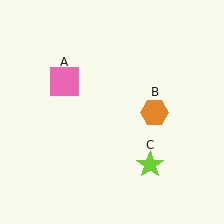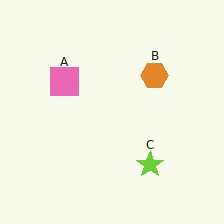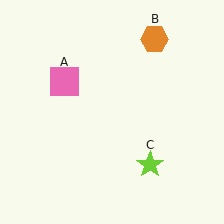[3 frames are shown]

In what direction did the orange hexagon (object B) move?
The orange hexagon (object B) moved up.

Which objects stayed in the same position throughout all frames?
Pink square (object A) and lime star (object C) remained stationary.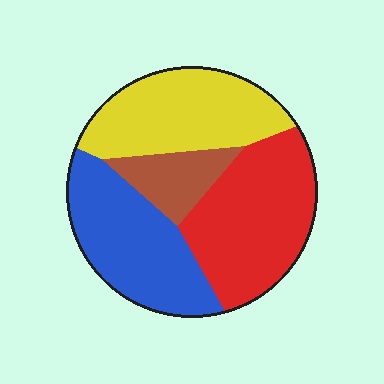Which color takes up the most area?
Red, at roughly 35%.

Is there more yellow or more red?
Red.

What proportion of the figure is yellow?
Yellow covers roughly 30% of the figure.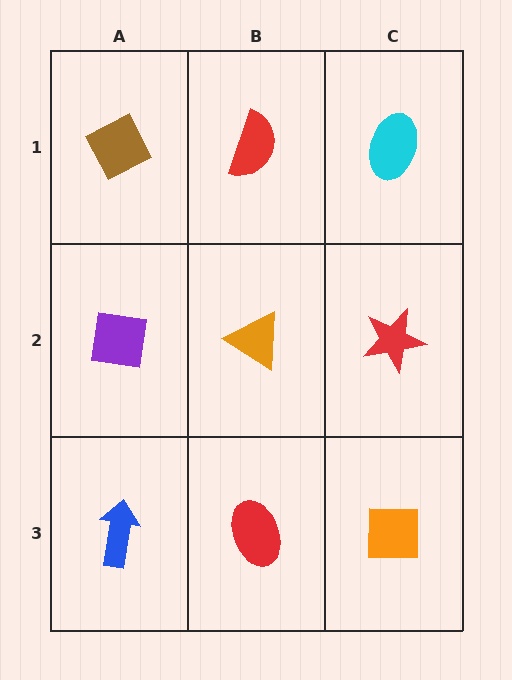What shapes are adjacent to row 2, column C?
A cyan ellipse (row 1, column C), an orange square (row 3, column C), an orange triangle (row 2, column B).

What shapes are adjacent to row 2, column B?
A red semicircle (row 1, column B), a red ellipse (row 3, column B), a purple square (row 2, column A), a red star (row 2, column C).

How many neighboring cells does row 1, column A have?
2.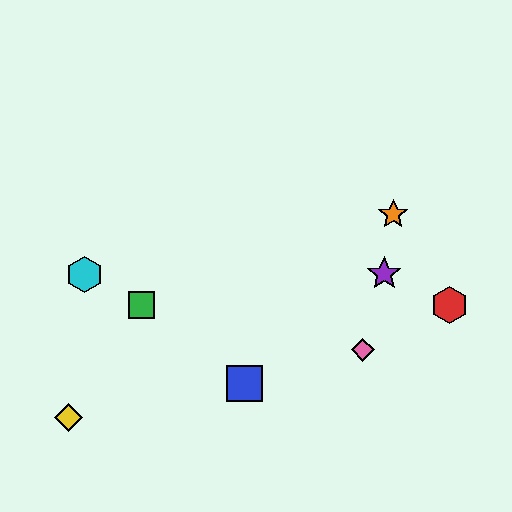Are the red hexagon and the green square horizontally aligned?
Yes, both are at y≈305.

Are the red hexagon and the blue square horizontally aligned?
No, the red hexagon is at y≈305 and the blue square is at y≈384.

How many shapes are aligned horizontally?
2 shapes (the red hexagon, the green square) are aligned horizontally.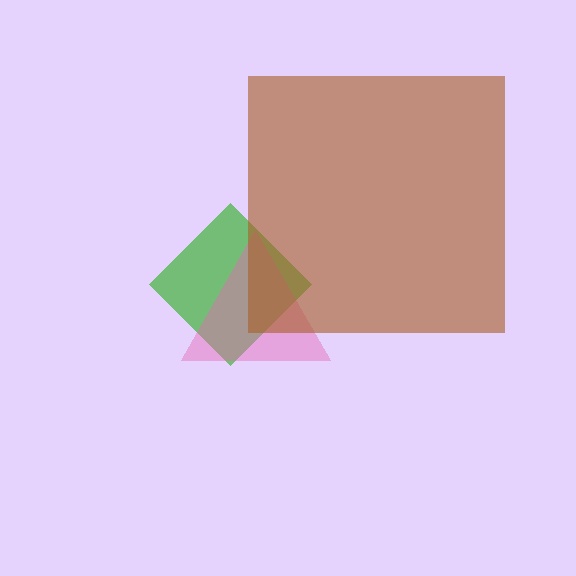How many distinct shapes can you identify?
There are 3 distinct shapes: a green diamond, a pink triangle, a brown square.